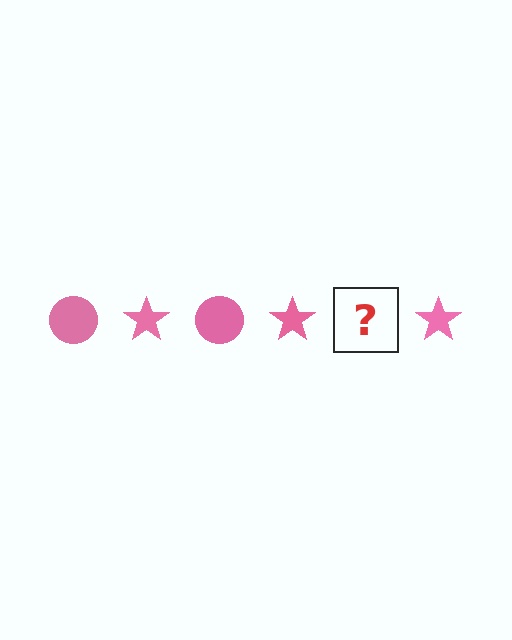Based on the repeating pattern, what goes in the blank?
The blank should be a pink circle.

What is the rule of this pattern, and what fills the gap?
The rule is that the pattern cycles through circle, star shapes in pink. The gap should be filled with a pink circle.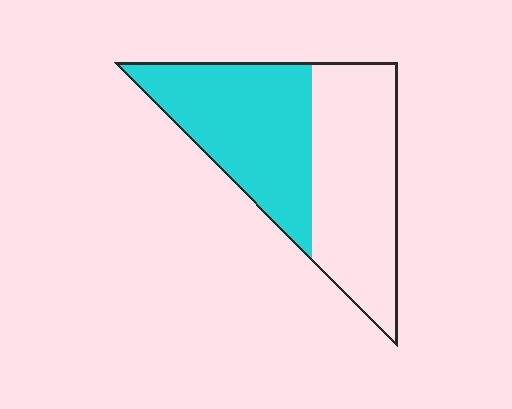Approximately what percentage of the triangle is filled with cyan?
Approximately 50%.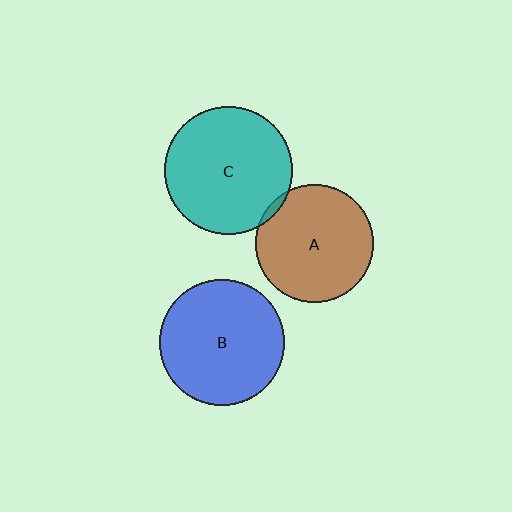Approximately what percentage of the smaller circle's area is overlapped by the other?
Approximately 5%.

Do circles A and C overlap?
Yes.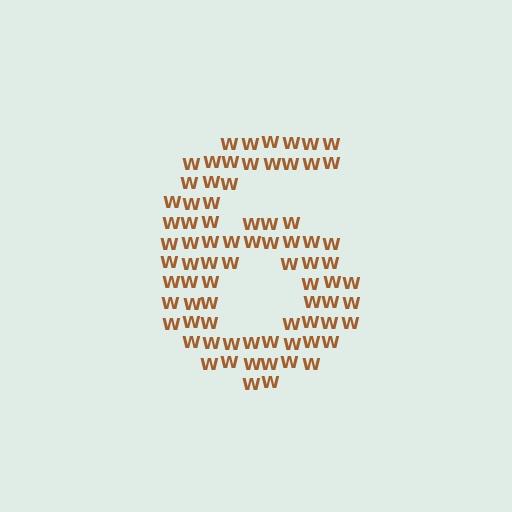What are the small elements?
The small elements are letter W's.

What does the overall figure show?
The overall figure shows the digit 6.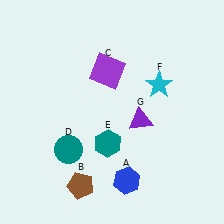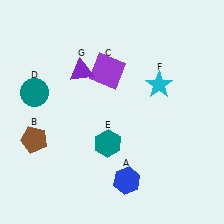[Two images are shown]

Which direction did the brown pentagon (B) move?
The brown pentagon (B) moved left.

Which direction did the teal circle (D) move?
The teal circle (D) moved up.